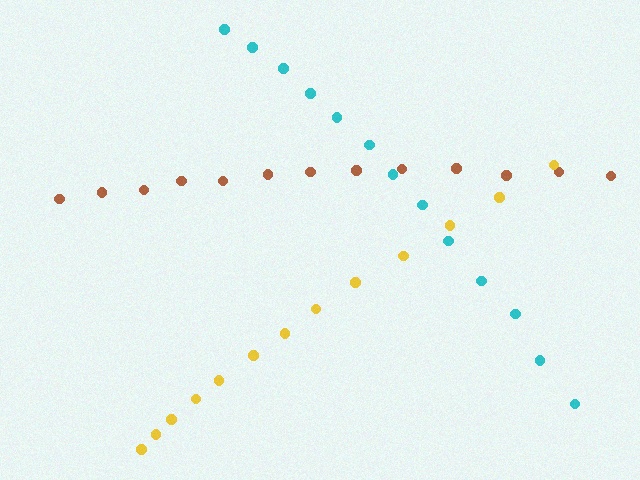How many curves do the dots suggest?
There are 3 distinct paths.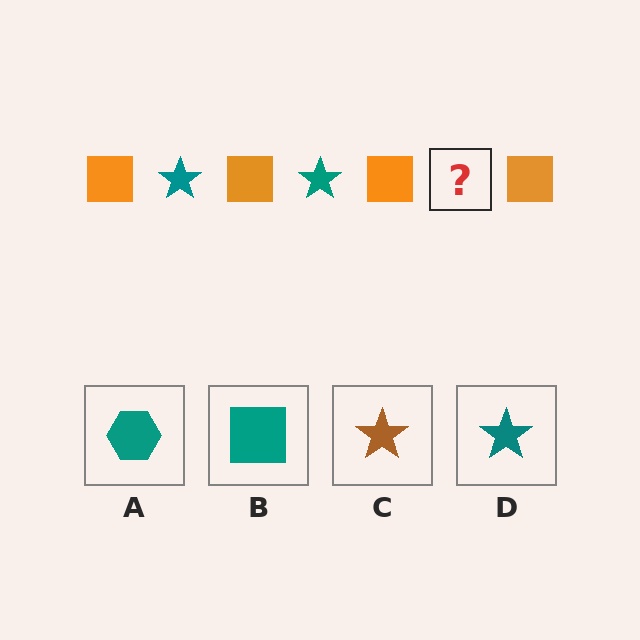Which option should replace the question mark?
Option D.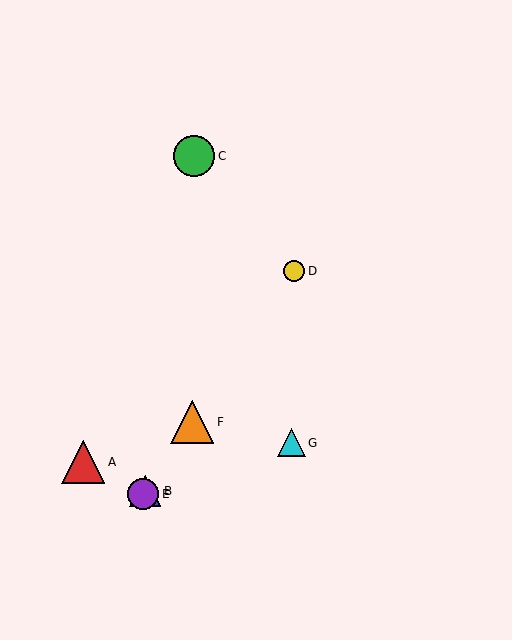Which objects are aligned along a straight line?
Objects B, D, E, F are aligned along a straight line.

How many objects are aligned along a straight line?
4 objects (B, D, E, F) are aligned along a straight line.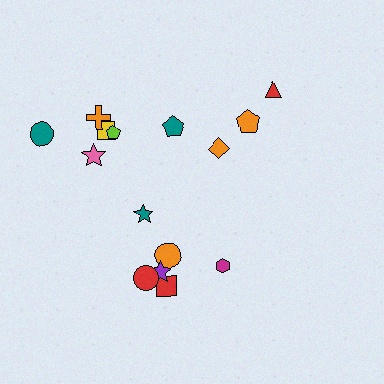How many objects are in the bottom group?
There are 6 objects.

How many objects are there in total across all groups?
There are 15 objects.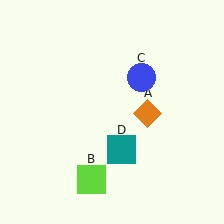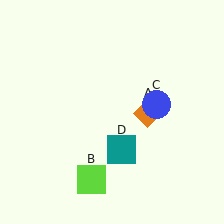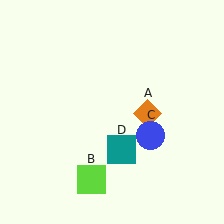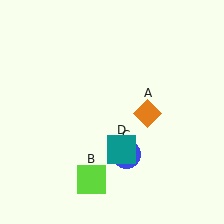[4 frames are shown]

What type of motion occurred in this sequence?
The blue circle (object C) rotated clockwise around the center of the scene.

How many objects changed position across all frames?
1 object changed position: blue circle (object C).